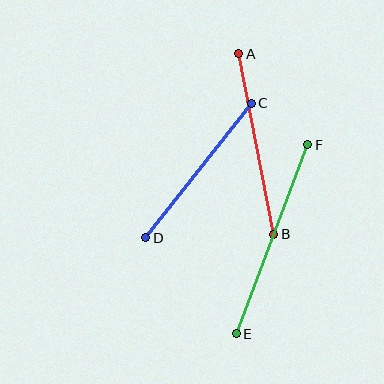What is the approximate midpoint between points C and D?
The midpoint is at approximately (199, 170) pixels.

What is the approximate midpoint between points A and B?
The midpoint is at approximately (256, 144) pixels.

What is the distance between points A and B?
The distance is approximately 184 pixels.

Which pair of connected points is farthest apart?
Points E and F are farthest apart.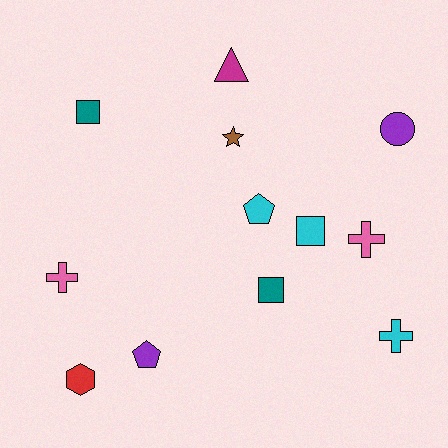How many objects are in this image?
There are 12 objects.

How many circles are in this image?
There is 1 circle.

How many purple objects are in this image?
There are 2 purple objects.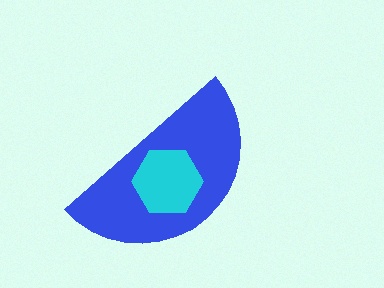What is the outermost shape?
The blue semicircle.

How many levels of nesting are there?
2.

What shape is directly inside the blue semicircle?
The cyan hexagon.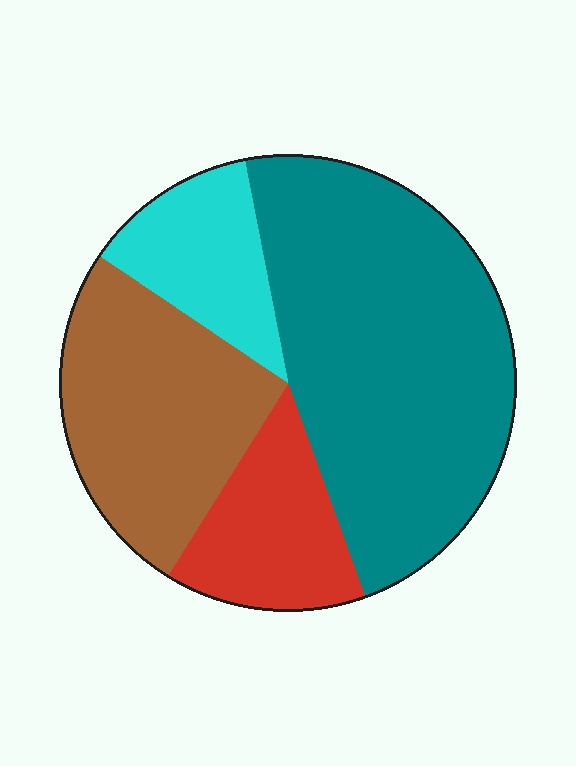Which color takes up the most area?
Teal, at roughly 45%.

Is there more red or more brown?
Brown.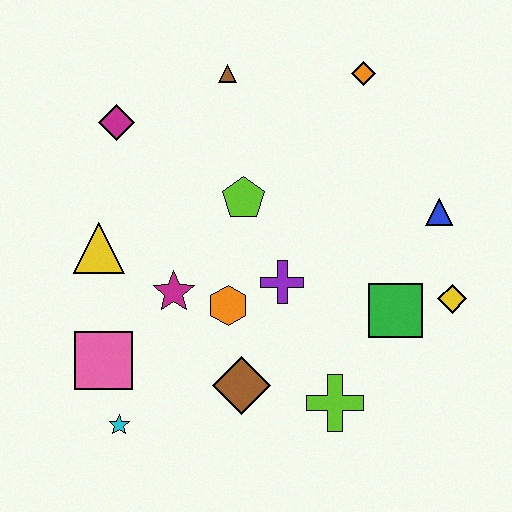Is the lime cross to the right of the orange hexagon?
Yes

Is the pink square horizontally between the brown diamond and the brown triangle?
No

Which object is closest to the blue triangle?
The yellow diamond is closest to the blue triangle.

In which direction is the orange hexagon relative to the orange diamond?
The orange hexagon is below the orange diamond.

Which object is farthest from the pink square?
The orange diamond is farthest from the pink square.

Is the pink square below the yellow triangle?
Yes